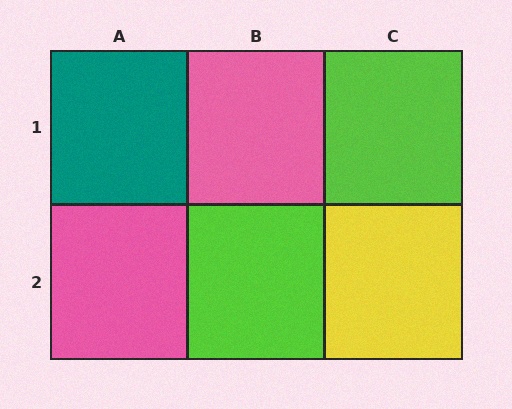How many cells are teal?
1 cell is teal.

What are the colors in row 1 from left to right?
Teal, pink, lime.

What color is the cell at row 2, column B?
Lime.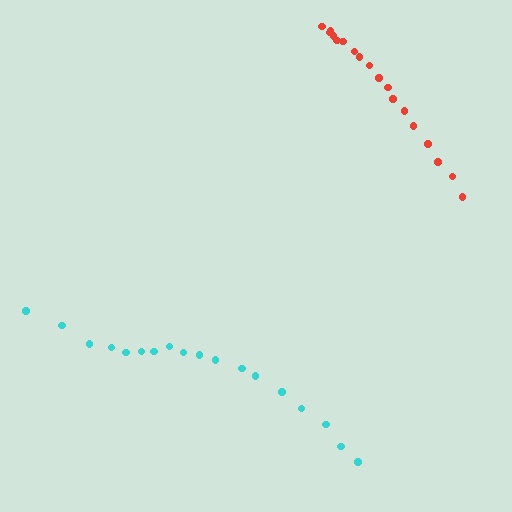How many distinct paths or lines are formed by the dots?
There are 2 distinct paths.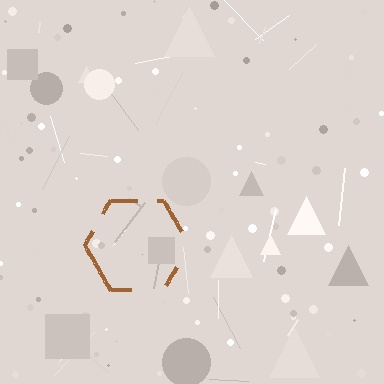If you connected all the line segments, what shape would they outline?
They would outline a hexagon.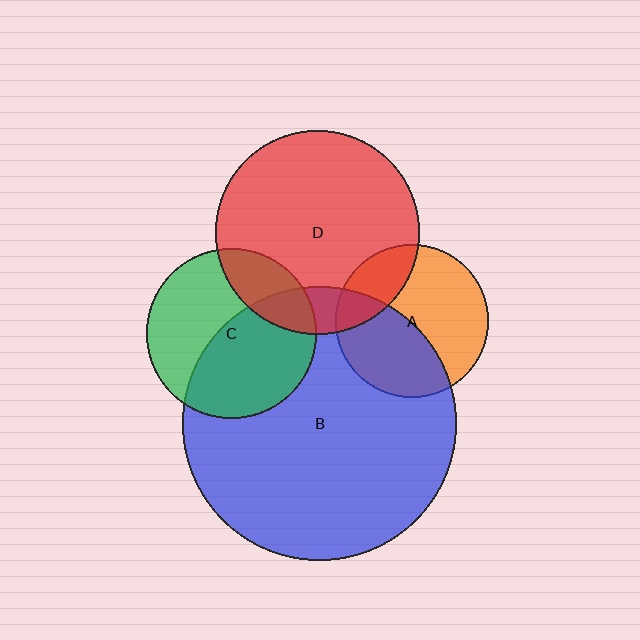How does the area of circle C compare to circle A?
Approximately 1.2 times.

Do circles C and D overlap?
Yes.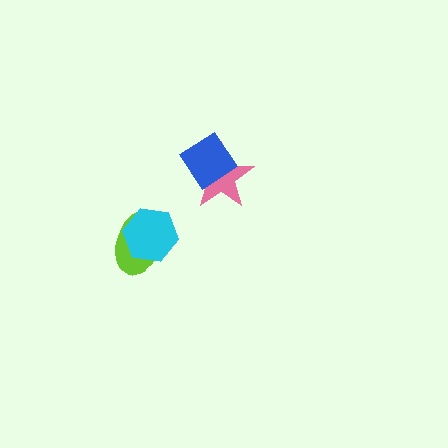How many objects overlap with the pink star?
1 object overlaps with the pink star.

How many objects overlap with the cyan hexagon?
1 object overlaps with the cyan hexagon.